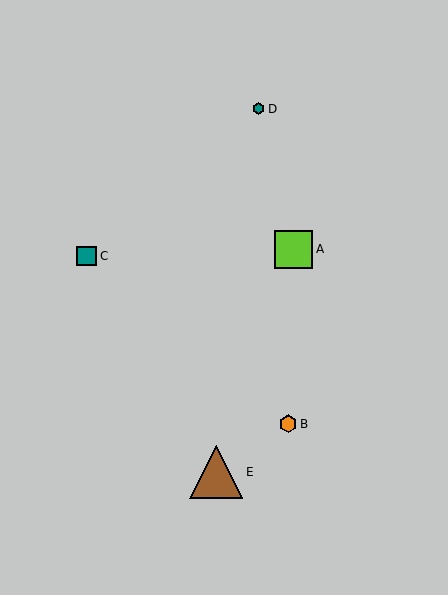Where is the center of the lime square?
The center of the lime square is at (294, 249).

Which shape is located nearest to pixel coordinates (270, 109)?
The teal hexagon (labeled D) at (258, 109) is nearest to that location.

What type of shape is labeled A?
Shape A is a lime square.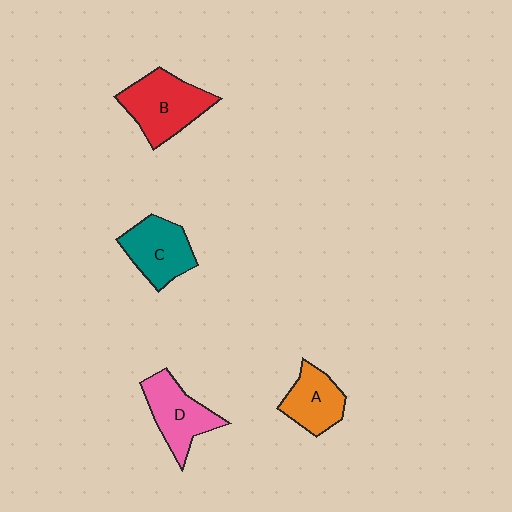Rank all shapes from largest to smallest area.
From largest to smallest: B (red), D (pink), C (teal), A (orange).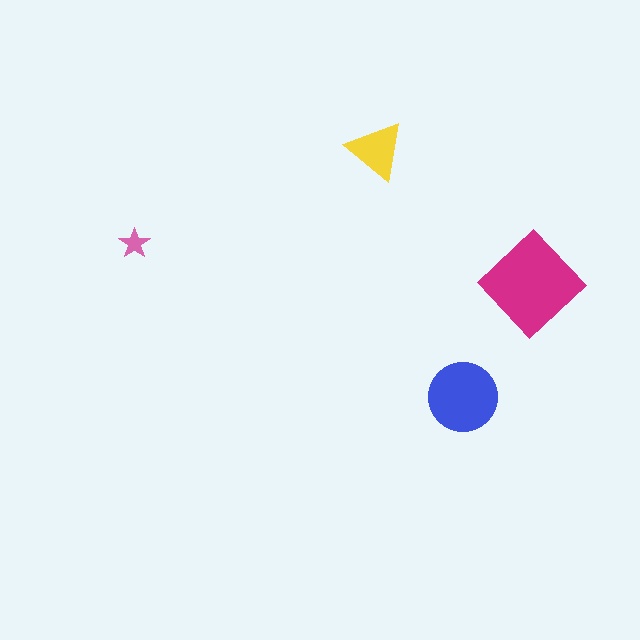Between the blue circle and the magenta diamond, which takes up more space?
The magenta diamond.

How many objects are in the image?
There are 4 objects in the image.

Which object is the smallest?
The pink star.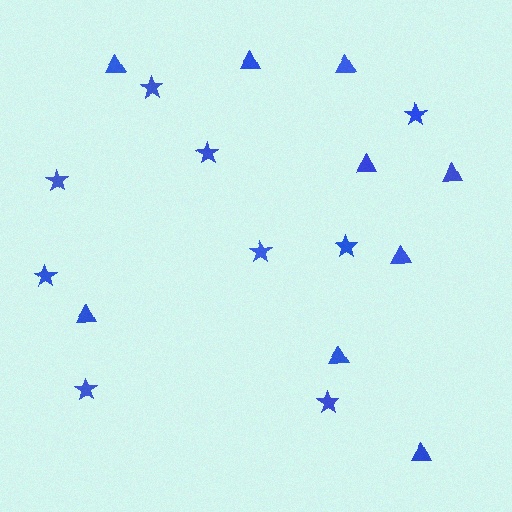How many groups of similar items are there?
There are 2 groups: one group of triangles (9) and one group of stars (9).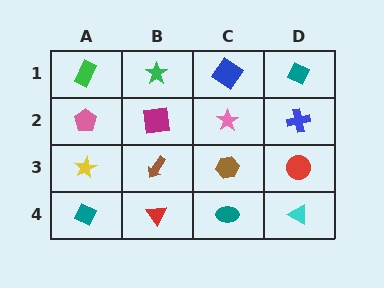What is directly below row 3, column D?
A cyan triangle.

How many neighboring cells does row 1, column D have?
2.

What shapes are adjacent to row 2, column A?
A green rectangle (row 1, column A), a yellow star (row 3, column A), a magenta square (row 2, column B).